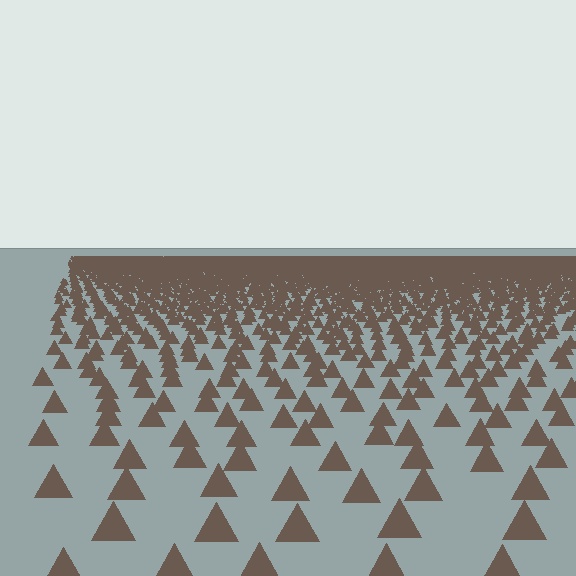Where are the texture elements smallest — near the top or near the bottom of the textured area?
Near the top.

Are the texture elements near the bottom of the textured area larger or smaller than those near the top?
Larger. Near the bottom, elements are closer to the viewer and appear at a bigger on-screen size.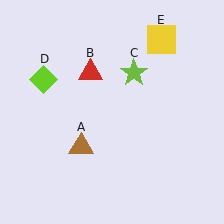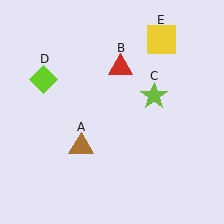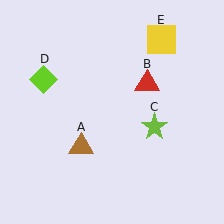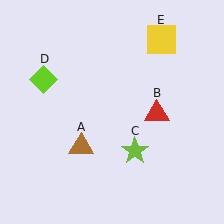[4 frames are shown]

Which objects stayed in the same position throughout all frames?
Brown triangle (object A) and lime diamond (object D) and yellow square (object E) remained stationary.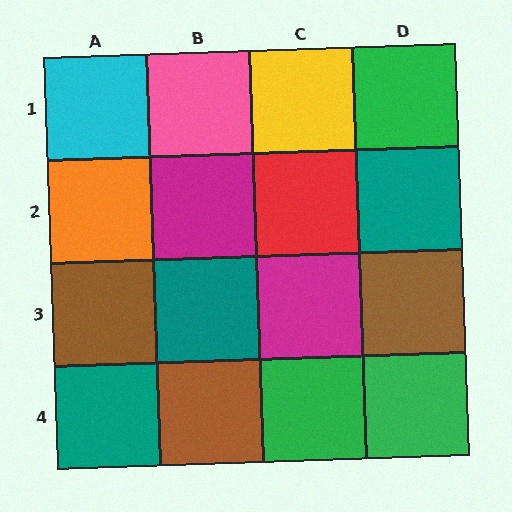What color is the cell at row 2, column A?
Orange.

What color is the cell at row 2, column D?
Teal.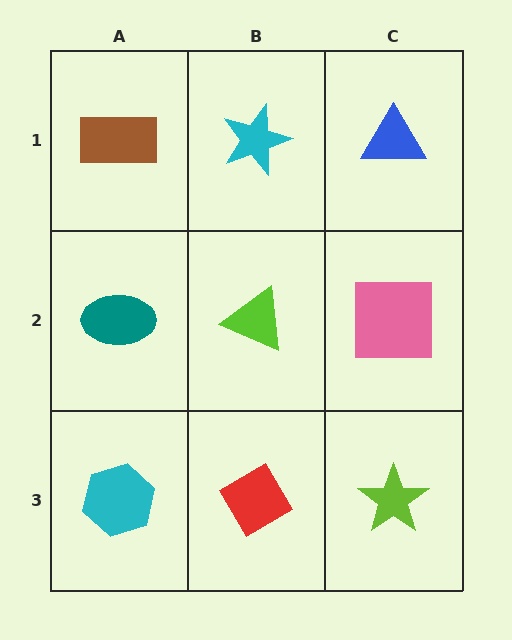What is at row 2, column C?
A pink square.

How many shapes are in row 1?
3 shapes.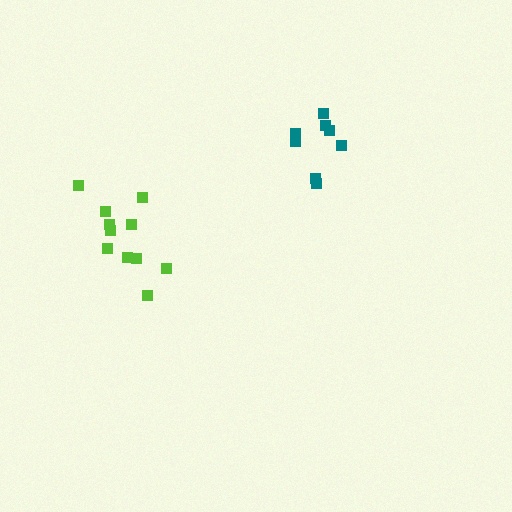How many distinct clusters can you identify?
There are 2 distinct clusters.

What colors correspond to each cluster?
The clusters are colored: lime, teal.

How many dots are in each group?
Group 1: 11 dots, Group 2: 8 dots (19 total).